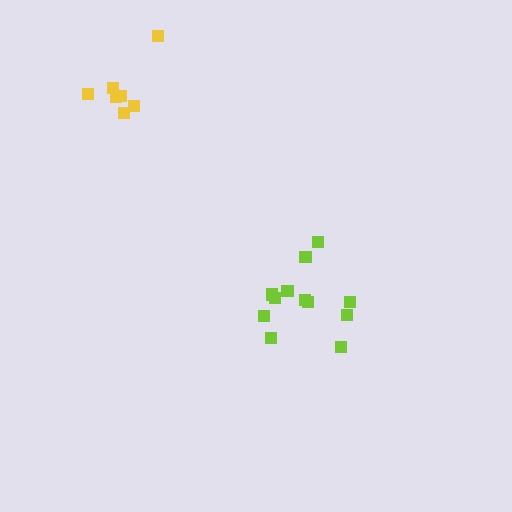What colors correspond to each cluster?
The clusters are colored: lime, yellow.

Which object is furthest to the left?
The yellow cluster is leftmost.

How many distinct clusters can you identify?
There are 2 distinct clusters.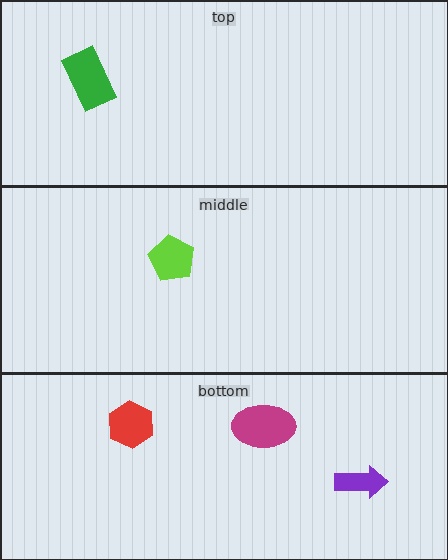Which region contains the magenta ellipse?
The bottom region.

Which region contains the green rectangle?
The top region.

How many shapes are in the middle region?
1.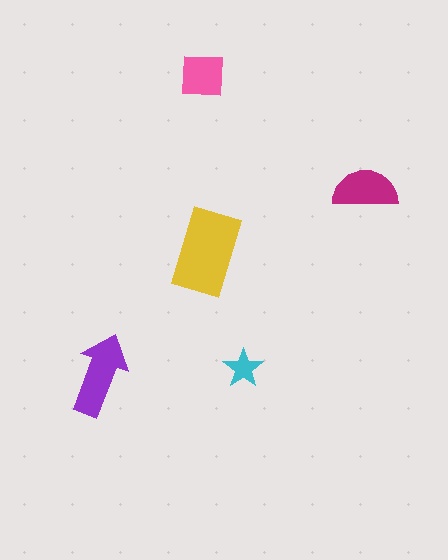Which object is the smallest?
The cyan star.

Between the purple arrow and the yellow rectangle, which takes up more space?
The yellow rectangle.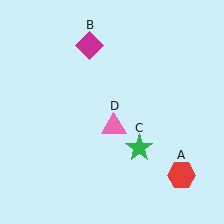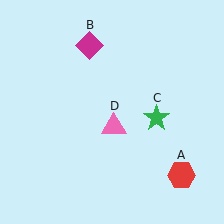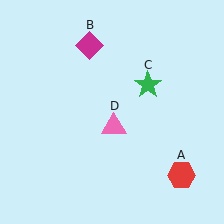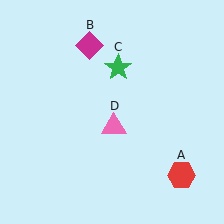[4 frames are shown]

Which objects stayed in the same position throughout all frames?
Red hexagon (object A) and magenta diamond (object B) and pink triangle (object D) remained stationary.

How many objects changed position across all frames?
1 object changed position: green star (object C).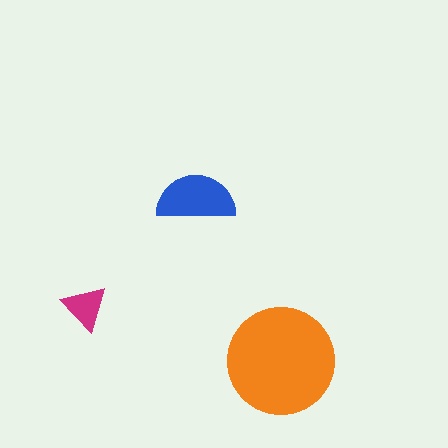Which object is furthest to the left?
The magenta triangle is leftmost.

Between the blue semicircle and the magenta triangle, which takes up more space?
The blue semicircle.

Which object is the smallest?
The magenta triangle.